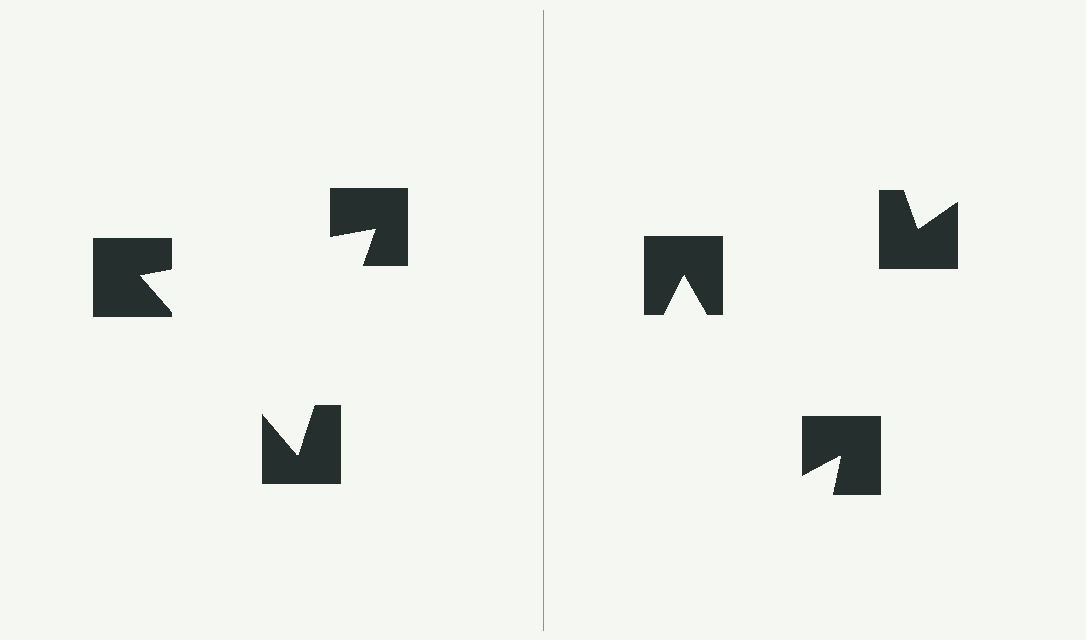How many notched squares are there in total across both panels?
6 — 3 on each side.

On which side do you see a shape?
An illusory triangle appears on the left side. On the right side the wedge cuts are rotated, so no coherent shape forms.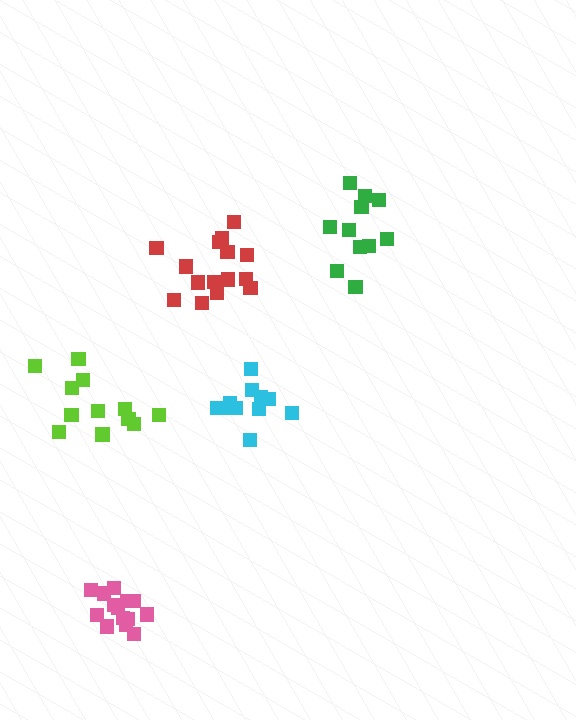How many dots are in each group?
Group 1: 15 dots, Group 2: 11 dots, Group 3: 11 dots, Group 4: 14 dots, Group 5: 12 dots (63 total).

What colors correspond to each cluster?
The clusters are colored: red, green, cyan, pink, lime.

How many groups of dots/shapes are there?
There are 5 groups.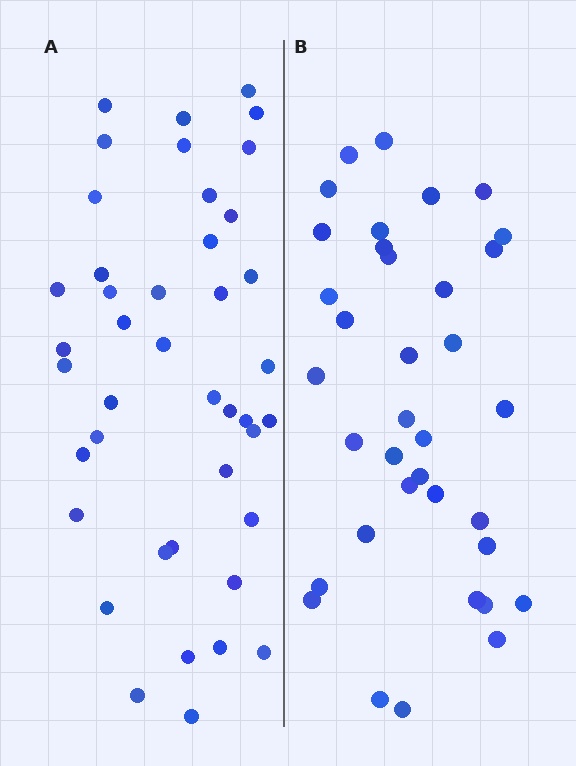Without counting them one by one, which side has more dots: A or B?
Region A (the left region) has more dots.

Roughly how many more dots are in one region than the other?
Region A has about 6 more dots than region B.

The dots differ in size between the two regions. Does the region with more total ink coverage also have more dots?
No. Region B has more total ink coverage because its dots are larger, but region A actually contains more individual dots. Total area can be misleading — the number of items is what matters here.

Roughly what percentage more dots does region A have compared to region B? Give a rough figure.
About 15% more.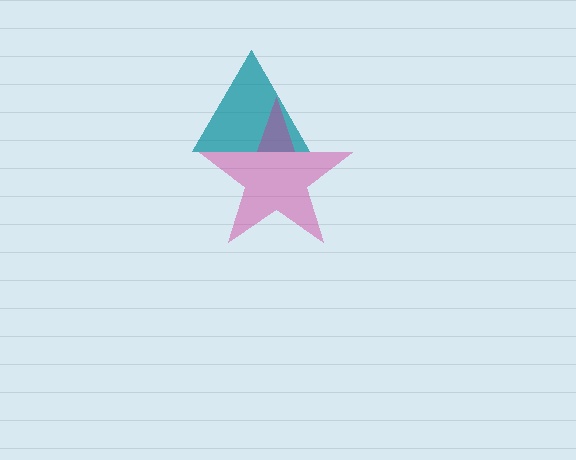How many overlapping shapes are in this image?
There are 2 overlapping shapes in the image.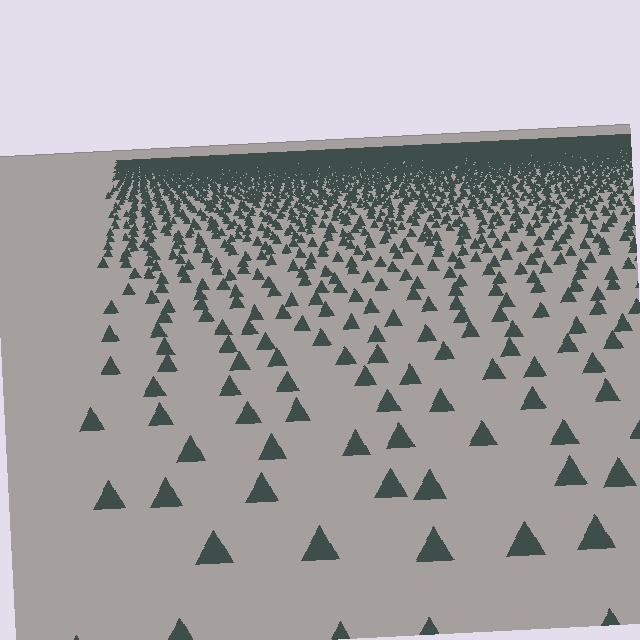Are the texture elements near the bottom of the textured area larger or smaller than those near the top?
Larger. Near the bottom, elements are closer to the viewer and appear at a bigger on-screen size.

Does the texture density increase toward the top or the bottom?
Density increases toward the top.